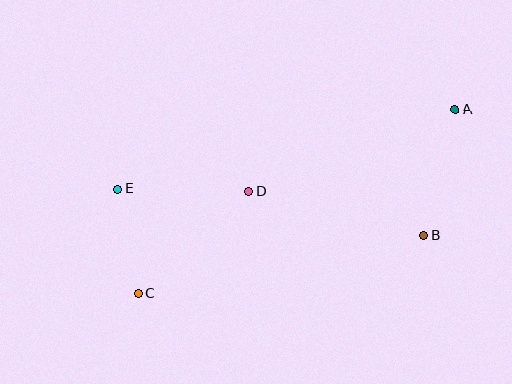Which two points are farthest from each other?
Points A and C are farthest from each other.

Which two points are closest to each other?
Points C and E are closest to each other.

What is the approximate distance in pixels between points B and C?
The distance between B and C is approximately 292 pixels.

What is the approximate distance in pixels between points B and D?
The distance between B and D is approximately 181 pixels.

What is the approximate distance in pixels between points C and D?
The distance between C and D is approximately 150 pixels.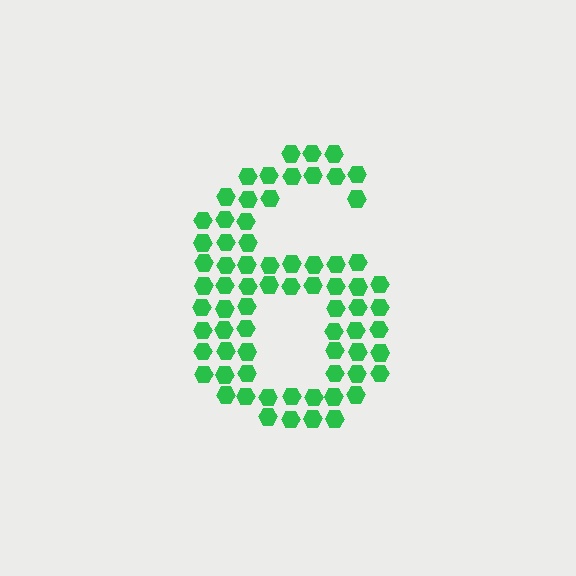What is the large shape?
The large shape is the digit 6.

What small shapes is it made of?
It is made of small hexagons.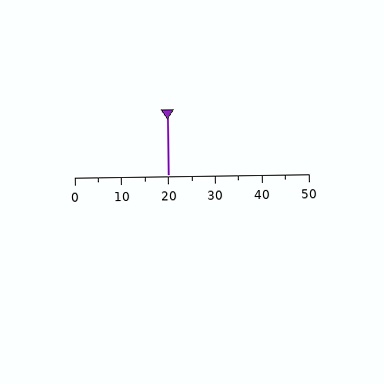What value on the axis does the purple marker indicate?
The marker indicates approximately 20.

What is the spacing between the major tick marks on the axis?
The major ticks are spaced 10 apart.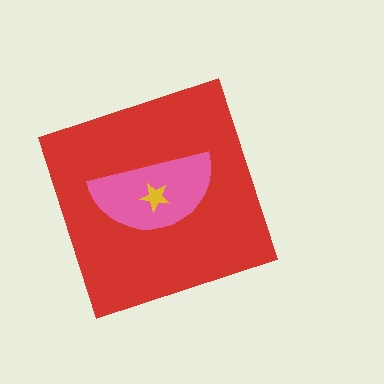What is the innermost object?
The yellow star.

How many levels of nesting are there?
3.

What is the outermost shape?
The red diamond.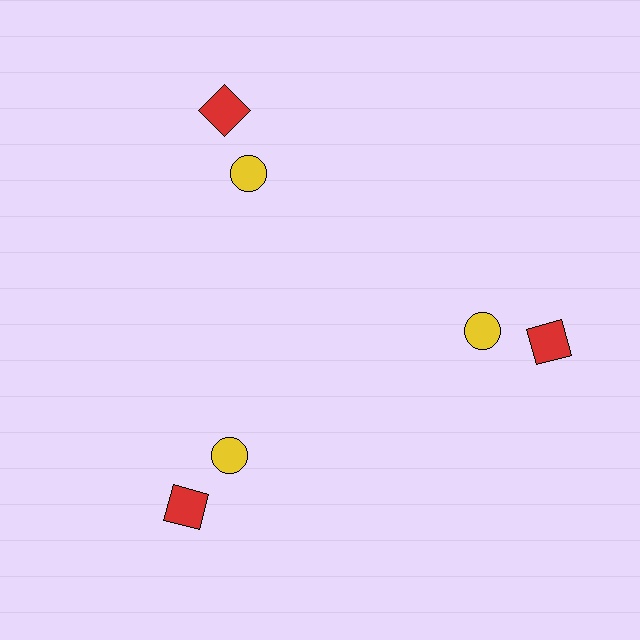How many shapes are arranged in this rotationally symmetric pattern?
There are 6 shapes, arranged in 3 groups of 2.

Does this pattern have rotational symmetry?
Yes, this pattern has 3-fold rotational symmetry. It looks the same after rotating 120 degrees around the center.